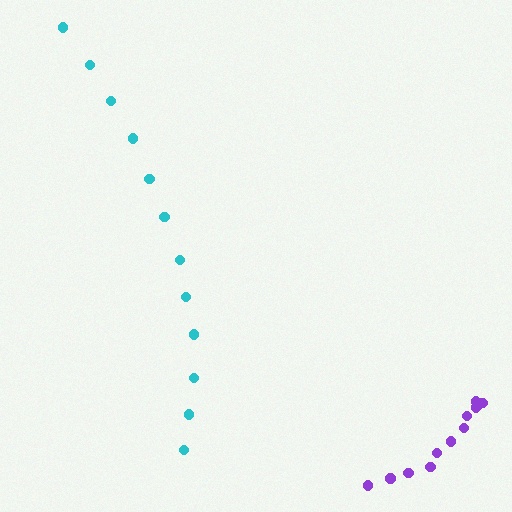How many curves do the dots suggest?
There are 2 distinct paths.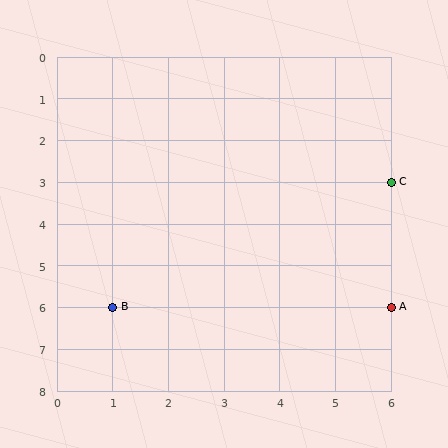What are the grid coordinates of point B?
Point B is at grid coordinates (1, 6).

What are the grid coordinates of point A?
Point A is at grid coordinates (6, 6).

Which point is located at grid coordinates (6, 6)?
Point A is at (6, 6).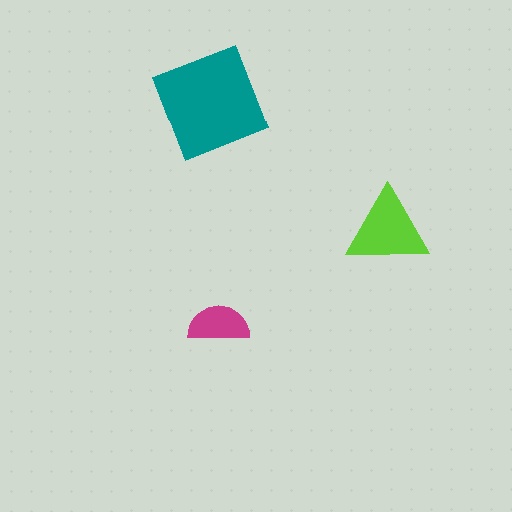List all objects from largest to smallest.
The teal diamond, the lime triangle, the magenta semicircle.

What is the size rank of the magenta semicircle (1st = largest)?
3rd.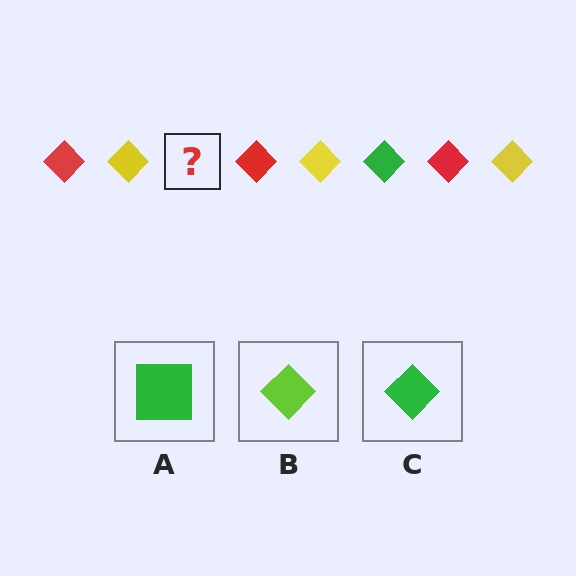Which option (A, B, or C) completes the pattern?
C.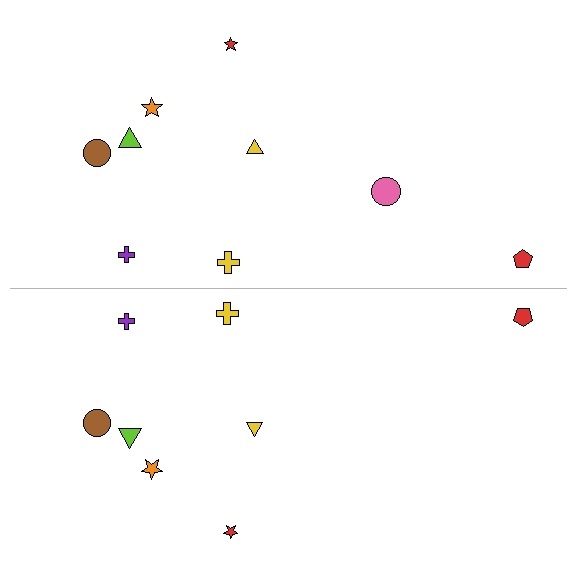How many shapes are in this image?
There are 17 shapes in this image.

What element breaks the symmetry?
A pink circle is missing from the bottom side.